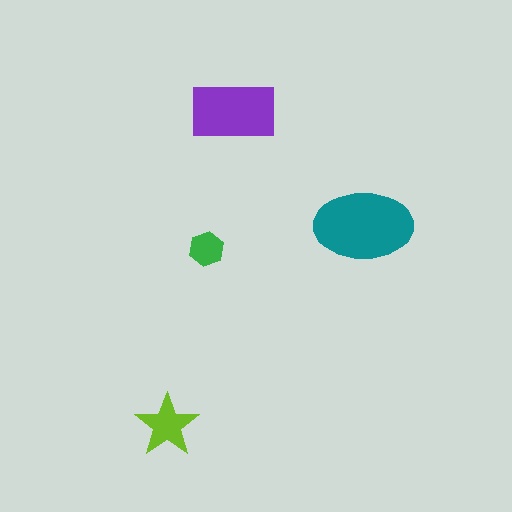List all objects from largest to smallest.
The teal ellipse, the purple rectangle, the lime star, the green hexagon.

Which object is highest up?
The purple rectangle is topmost.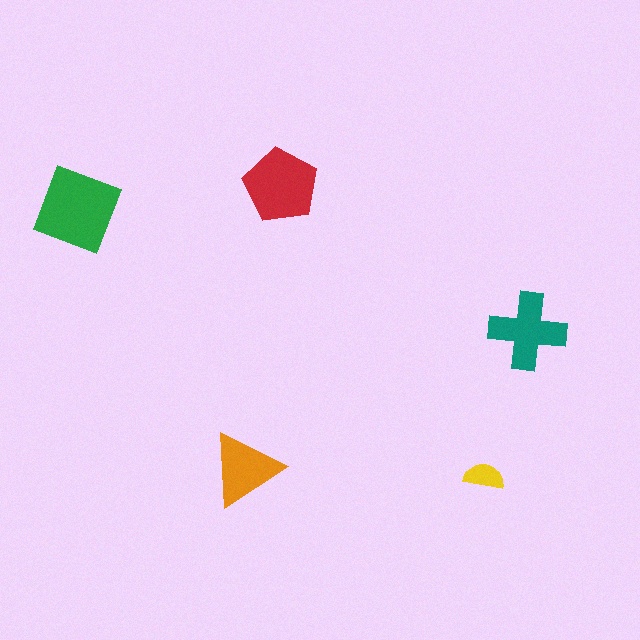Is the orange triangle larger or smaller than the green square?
Smaller.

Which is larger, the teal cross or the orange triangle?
The teal cross.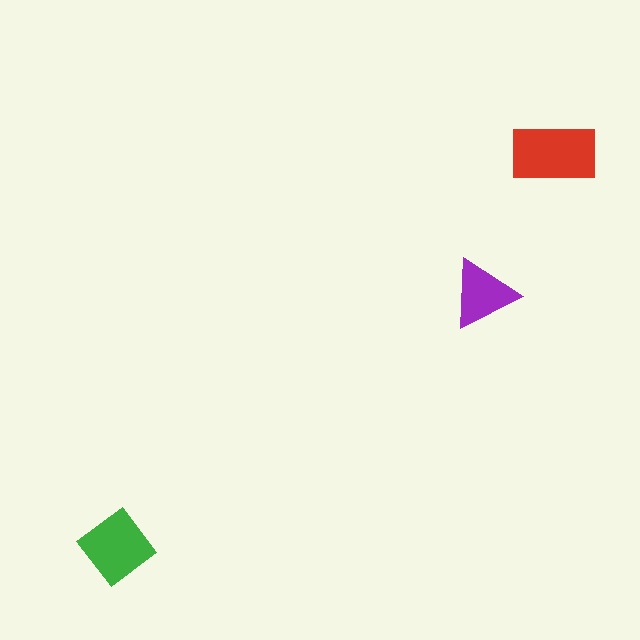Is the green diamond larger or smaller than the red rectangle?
Smaller.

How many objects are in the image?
There are 3 objects in the image.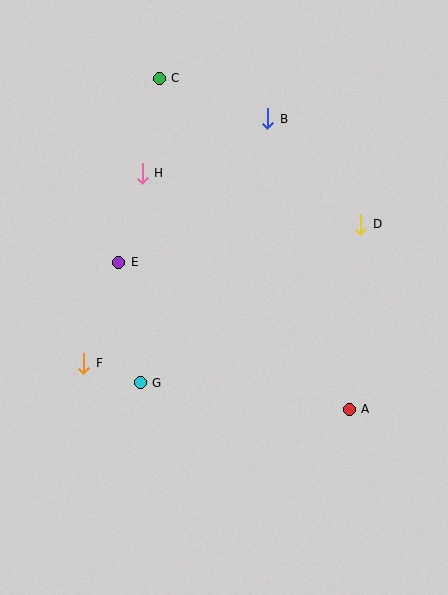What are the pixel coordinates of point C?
Point C is at (159, 78).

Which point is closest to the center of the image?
Point E at (119, 262) is closest to the center.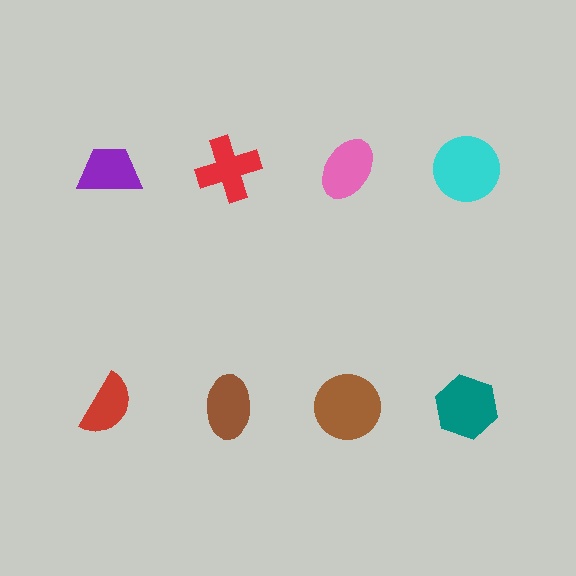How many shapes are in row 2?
4 shapes.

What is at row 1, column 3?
A pink ellipse.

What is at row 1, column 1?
A purple trapezoid.